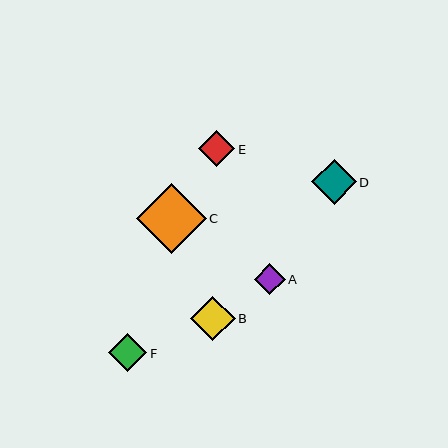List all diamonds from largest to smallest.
From largest to smallest: C, D, B, F, E, A.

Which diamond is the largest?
Diamond C is the largest with a size of approximately 70 pixels.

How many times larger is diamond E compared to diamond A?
Diamond E is approximately 1.2 times the size of diamond A.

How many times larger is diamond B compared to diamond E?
Diamond B is approximately 1.2 times the size of diamond E.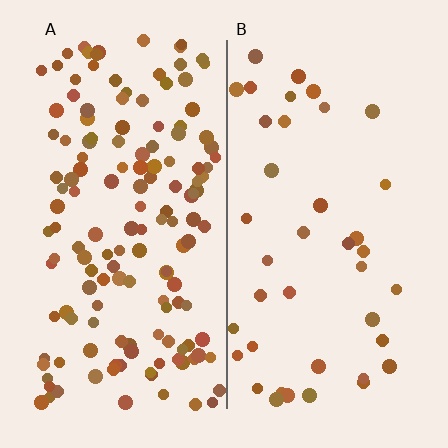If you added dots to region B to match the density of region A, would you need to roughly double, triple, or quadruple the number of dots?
Approximately quadruple.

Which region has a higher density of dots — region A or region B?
A (the left).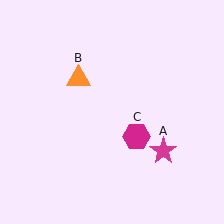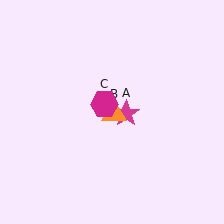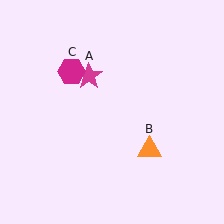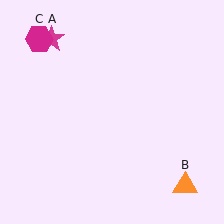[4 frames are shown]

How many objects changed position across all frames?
3 objects changed position: magenta star (object A), orange triangle (object B), magenta hexagon (object C).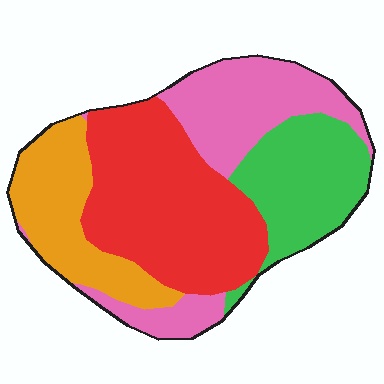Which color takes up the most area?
Red, at roughly 35%.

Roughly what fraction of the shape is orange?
Orange takes up about one fifth (1/5) of the shape.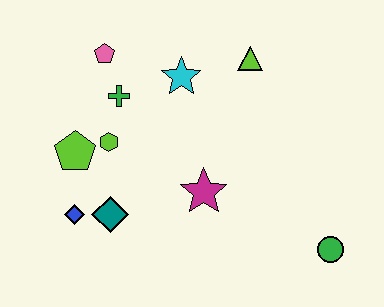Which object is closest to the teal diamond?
The blue diamond is closest to the teal diamond.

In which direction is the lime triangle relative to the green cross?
The lime triangle is to the right of the green cross.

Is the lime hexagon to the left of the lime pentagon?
No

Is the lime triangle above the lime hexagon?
Yes